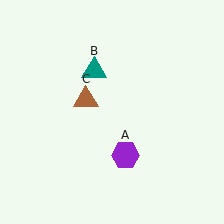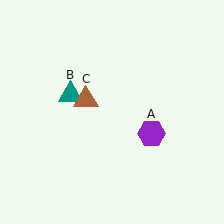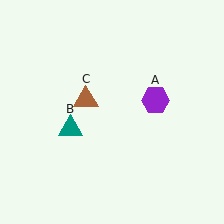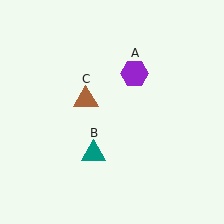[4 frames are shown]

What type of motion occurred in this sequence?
The purple hexagon (object A), teal triangle (object B) rotated counterclockwise around the center of the scene.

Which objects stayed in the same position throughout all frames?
Brown triangle (object C) remained stationary.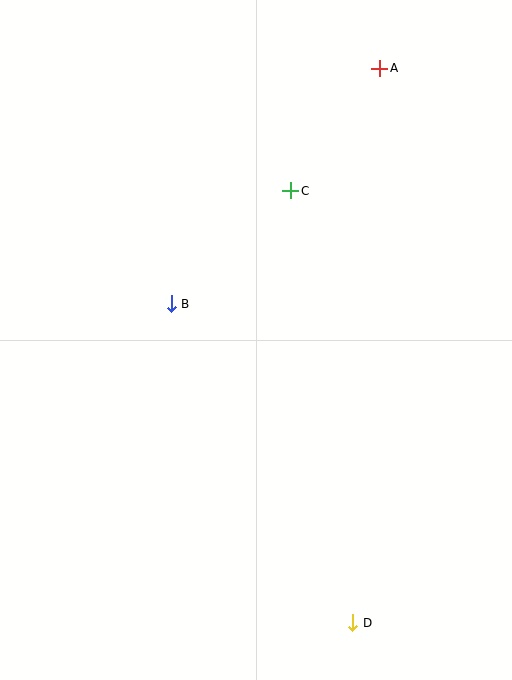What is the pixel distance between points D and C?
The distance between D and C is 437 pixels.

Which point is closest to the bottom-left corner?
Point D is closest to the bottom-left corner.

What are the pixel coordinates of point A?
Point A is at (380, 68).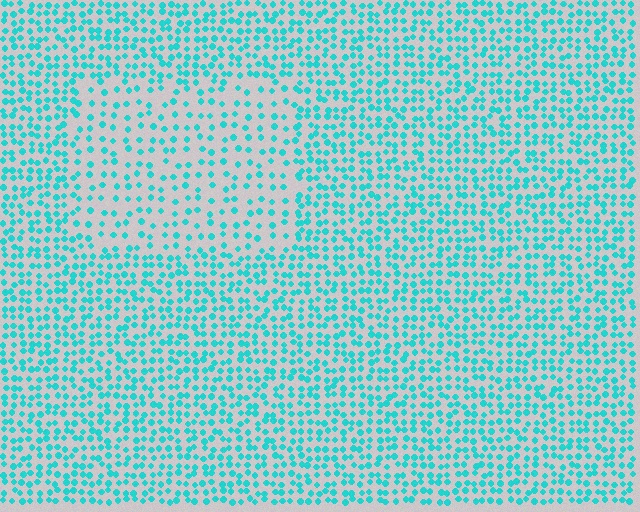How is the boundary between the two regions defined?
The boundary is defined by a change in element density (approximately 1.9x ratio). All elements are the same color, size, and shape.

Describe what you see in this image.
The image contains small cyan elements arranged at two different densities. A rectangle-shaped region is visible where the elements are less densely packed than the surrounding area.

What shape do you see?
I see a rectangle.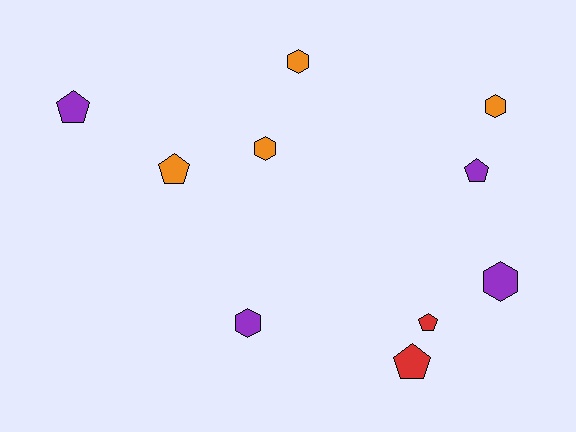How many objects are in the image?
There are 10 objects.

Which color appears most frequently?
Orange, with 4 objects.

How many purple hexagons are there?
There are 2 purple hexagons.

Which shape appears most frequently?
Pentagon, with 5 objects.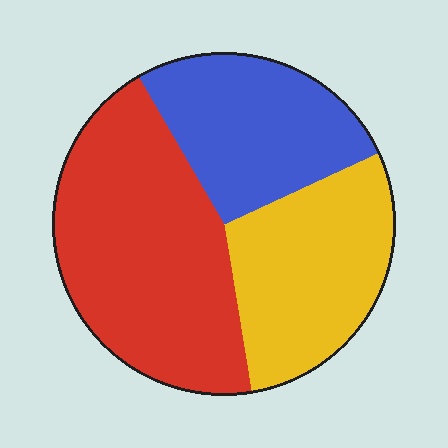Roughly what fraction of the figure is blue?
Blue covers about 25% of the figure.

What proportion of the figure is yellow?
Yellow takes up between a quarter and a half of the figure.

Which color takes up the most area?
Red, at roughly 45%.